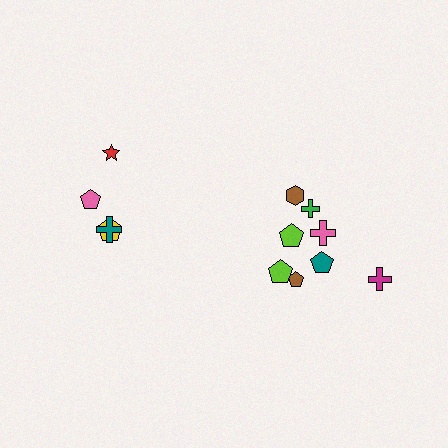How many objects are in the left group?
There are 4 objects.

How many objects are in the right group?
There are 8 objects.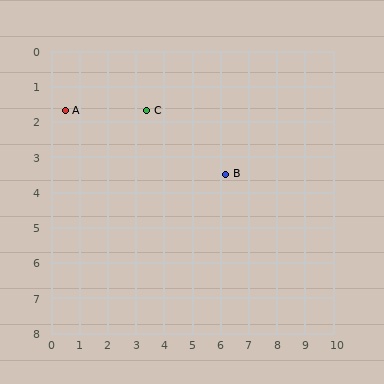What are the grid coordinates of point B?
Point B is at approximately (6.2, 3.5).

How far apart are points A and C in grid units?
Points A and C are about 2.9 grid units apart.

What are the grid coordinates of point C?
Point C is at approximately (3.4, 1.7).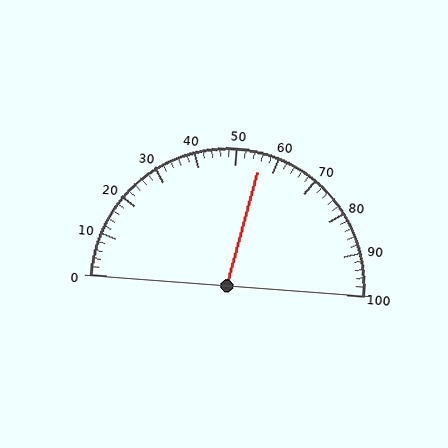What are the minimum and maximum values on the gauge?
The gauge ranges from 0 to 100.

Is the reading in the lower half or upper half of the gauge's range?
The reading is in the upper half of the range (0 to 100).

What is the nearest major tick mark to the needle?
The nearest major tick mark is 60.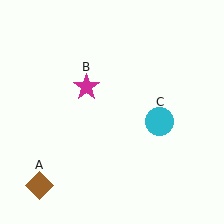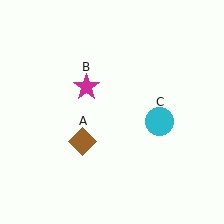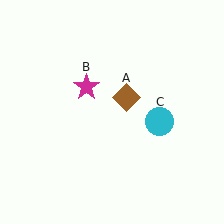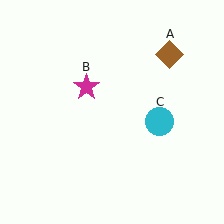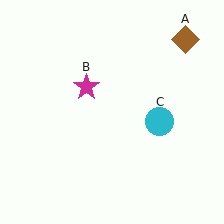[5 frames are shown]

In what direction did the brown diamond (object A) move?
The brown diamond (object A) moved up and to the right.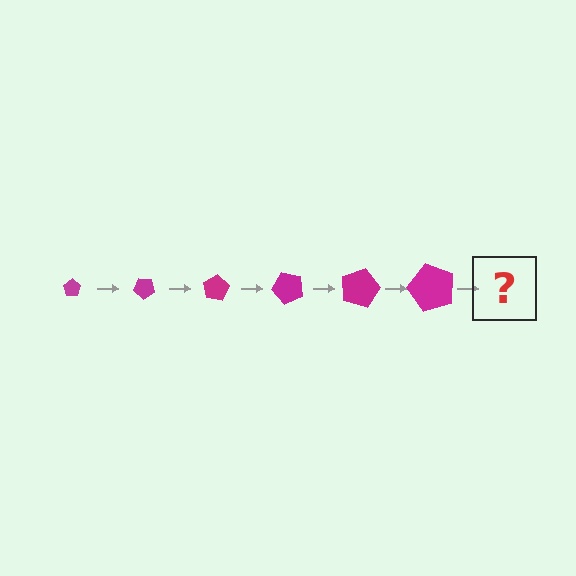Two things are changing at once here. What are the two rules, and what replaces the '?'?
The two rules are that the pentagon grows larger each step and it rotates 40 degrees each step. The '?' should be a pentagon, larger than the previous one and rotated 240 degrees from the start.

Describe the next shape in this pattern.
It should be a pentagon, larger than the previous one and rotated 240 degrees from the start.